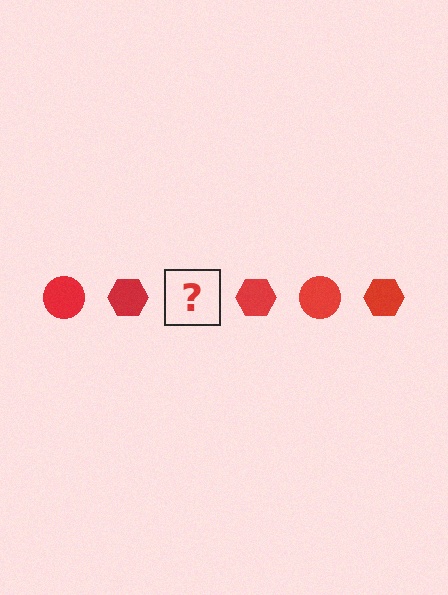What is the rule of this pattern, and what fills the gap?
The rule is that the pattern cycles through circle, hexagon shapes in red. The gap should be filled with a red circle.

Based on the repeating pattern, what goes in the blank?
The blank should be a red circle.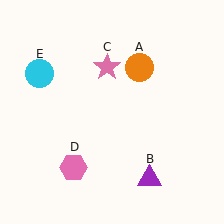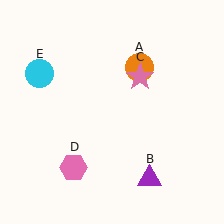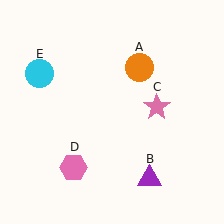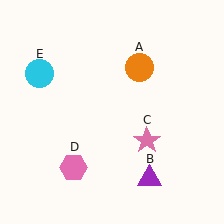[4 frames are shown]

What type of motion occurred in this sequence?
The pink star (object C) rotated clockwise around the center of the scene.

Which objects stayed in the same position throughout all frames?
Orange circle (object A) and purple triangle (object B) and pink hexagon (object D) and cyan circle (object E) remained stationary.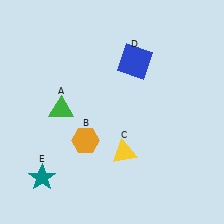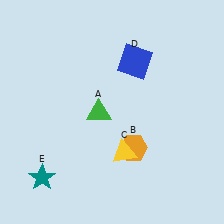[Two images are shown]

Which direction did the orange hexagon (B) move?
The orange hexagon (B) moved right.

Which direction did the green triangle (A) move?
The green triangle (A) moved right.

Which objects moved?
The objects that moved are: the green triangle (A), the orange hexagon (B).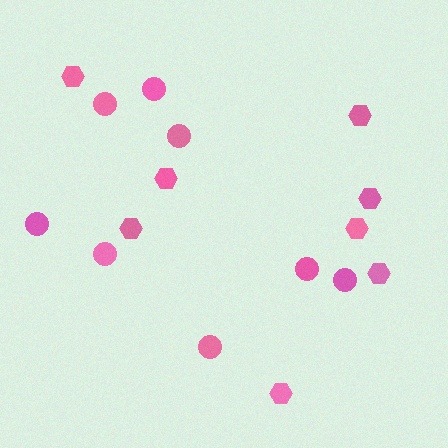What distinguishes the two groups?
There are 2 groups: one group of circles (8) and one group of hexagons (8).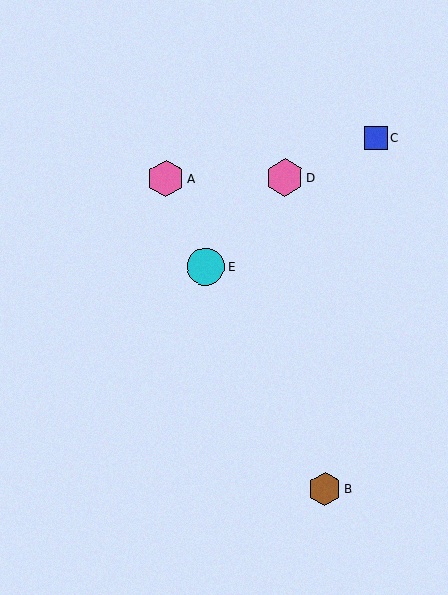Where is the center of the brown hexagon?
The center of the brown hexagon is at (325, 489).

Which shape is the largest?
The pink hexagon (labeled D) is the largest.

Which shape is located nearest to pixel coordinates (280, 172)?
The pink hexagon (labeled D) at (285, 178) is nearest to that location.